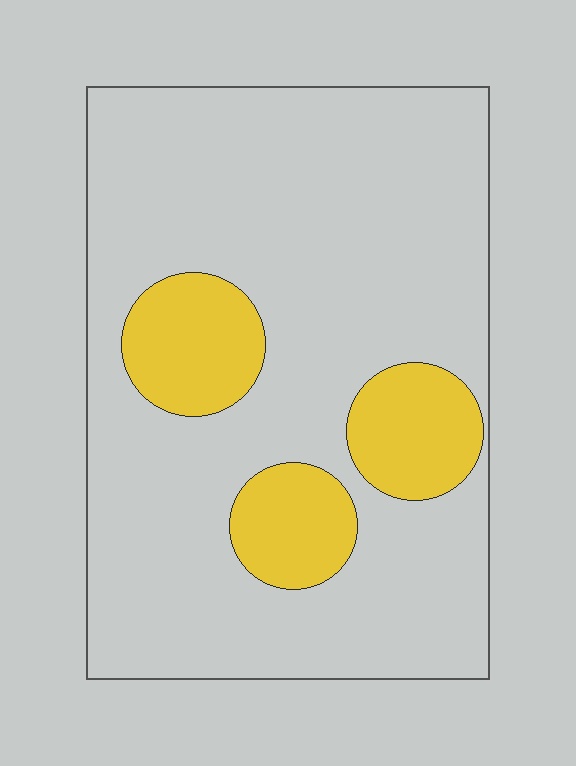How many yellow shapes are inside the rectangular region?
3.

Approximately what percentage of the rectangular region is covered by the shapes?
Approximately 20%.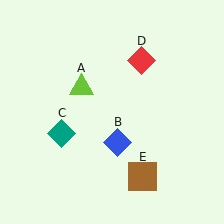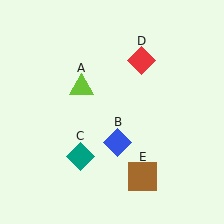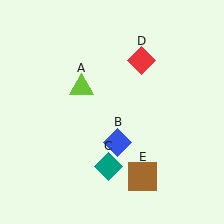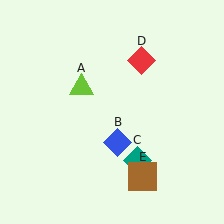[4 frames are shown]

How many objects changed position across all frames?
1 object changed position: teal diamond (object C).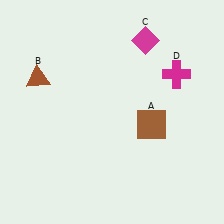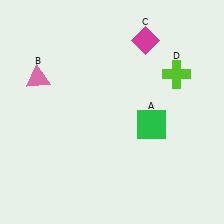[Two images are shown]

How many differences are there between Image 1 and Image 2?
There are 3 differences between the two images.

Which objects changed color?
A changed from brown to green. B changed from brown to pink. D changed from magenta to lime.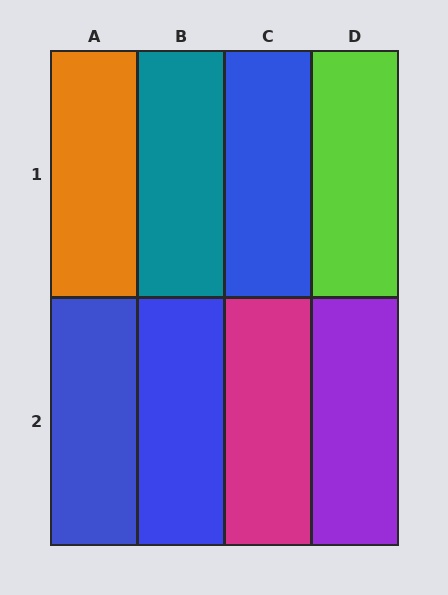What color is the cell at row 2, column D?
Purple.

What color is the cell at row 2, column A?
Blue.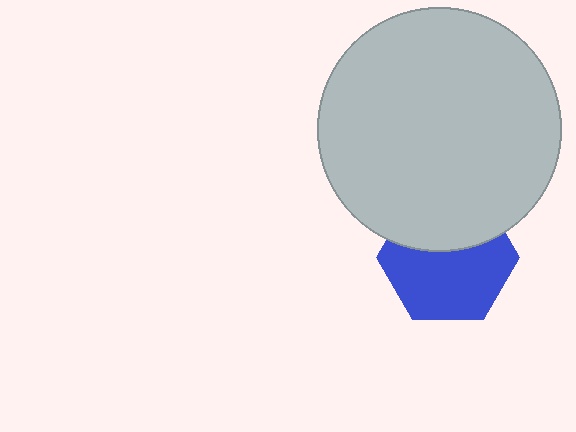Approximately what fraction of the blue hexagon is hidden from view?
Roughly 38% of the blue hexagon is hidden behind the light gray circle.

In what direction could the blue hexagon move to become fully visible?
The blue hexagon could move down. That would shift it out from behind the light gray circle entirely.